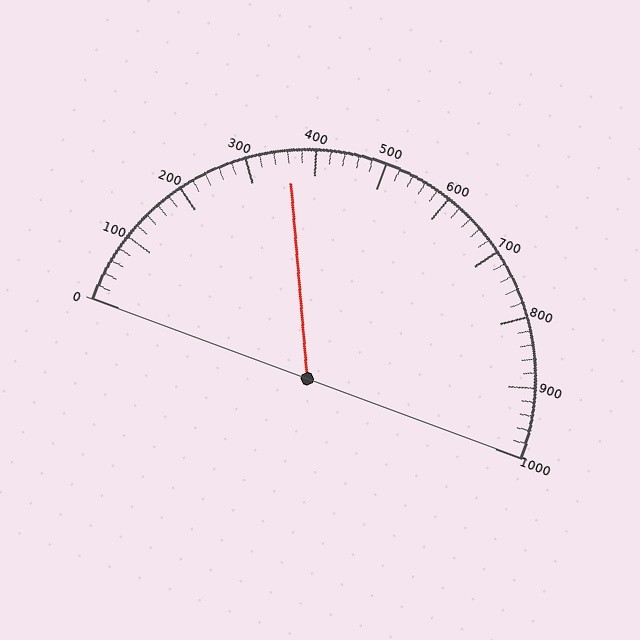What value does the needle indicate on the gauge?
The needle indicates approximately 360.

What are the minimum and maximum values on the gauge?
The gauge ranges from 0 to 1000.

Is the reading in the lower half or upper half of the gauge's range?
The reading is in the lower half of the range (0 to 1000).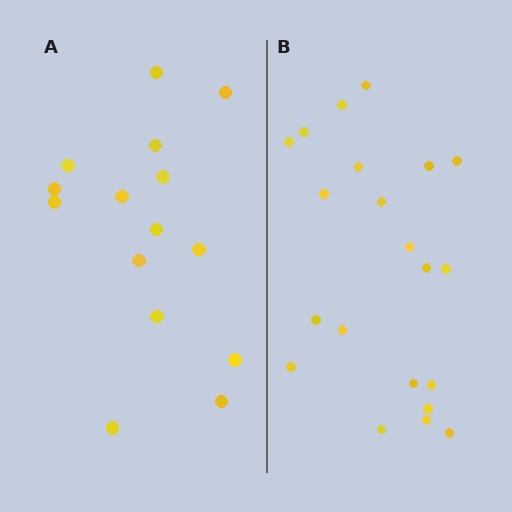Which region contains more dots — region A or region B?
Region B (the right region) has more dots.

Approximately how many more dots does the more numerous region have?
Region B has about 6 more dots than region A.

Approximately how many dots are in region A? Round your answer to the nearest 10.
About 20 dots. (The exact count is 15, which rounds to 20.)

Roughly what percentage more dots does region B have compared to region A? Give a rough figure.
About 40% more.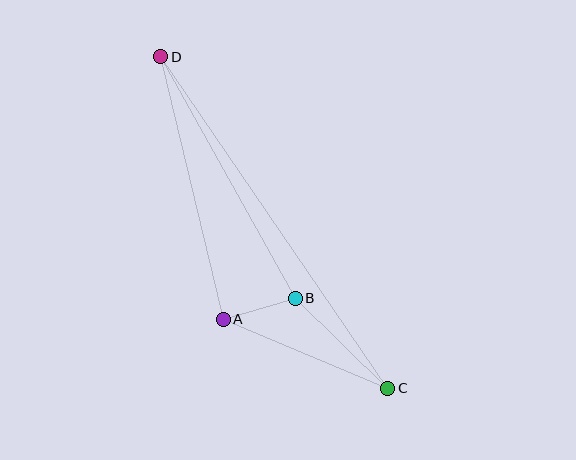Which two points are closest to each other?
Points A and B are closest to each other.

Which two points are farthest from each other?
Points C and D are farthest from each other.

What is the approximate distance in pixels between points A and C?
The distance between A and C is approximately 179 pixels.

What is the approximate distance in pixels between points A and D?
The distance between A and D is approximately 270 pixels.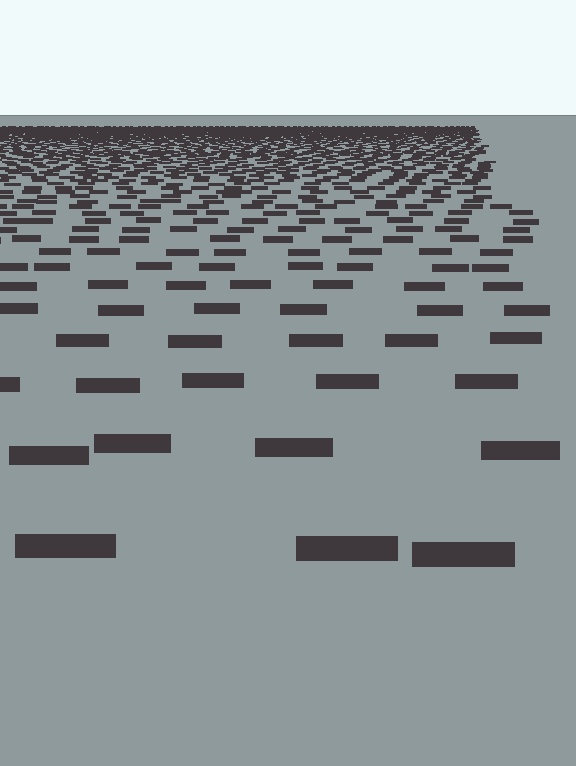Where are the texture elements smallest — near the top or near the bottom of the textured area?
Near the top.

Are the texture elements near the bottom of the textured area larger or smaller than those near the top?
Larger. Near the bottom, elements are closer to the viewer and appear at a bigger on-screen size.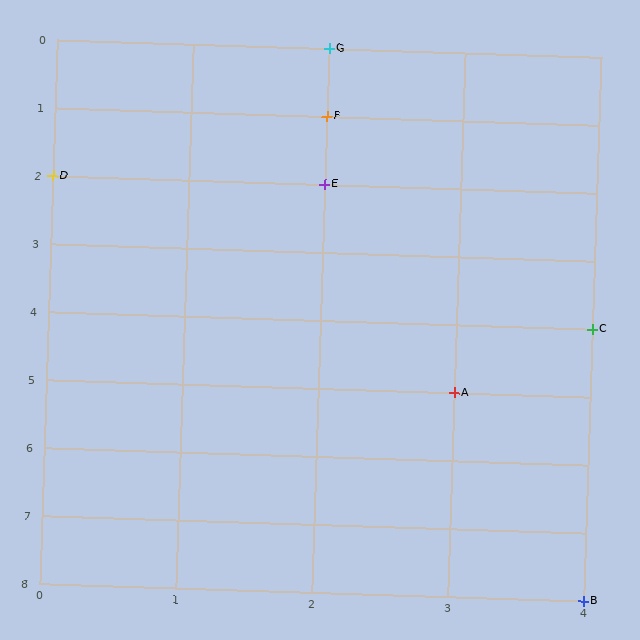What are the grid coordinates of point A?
Point A is at grid coordinates (3, 5).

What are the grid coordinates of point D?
Point D is at grid coordinates (0, 2).